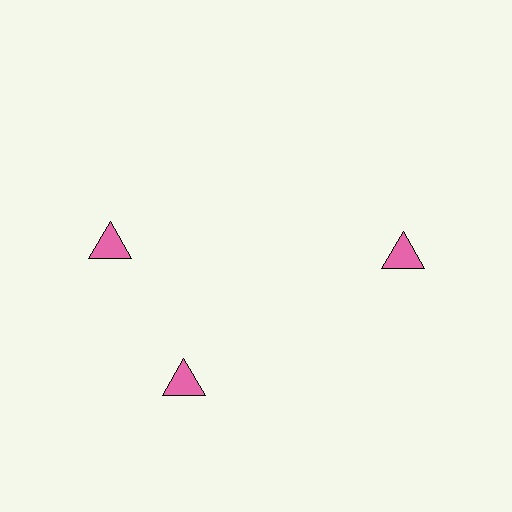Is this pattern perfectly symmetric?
No. The 3 pink triangles are arranged in a ring, but one element near the 11 o'clock position is rotated out of alignment along the ring, breaking the 3-fold rotational symmetry.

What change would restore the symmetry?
The symmetry would be restored by rotating it back into even spacing with its neighbors so that all 3 triangles sit at equal angles and equal distance from the center.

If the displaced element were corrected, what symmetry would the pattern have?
It would have 3-fold rotational symmetry — the pattern would map onto itself every 120 degrees.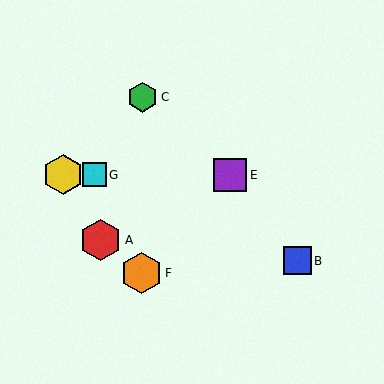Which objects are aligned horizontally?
Objects D, E, G are aligned horizontally.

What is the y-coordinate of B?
Object B is at y≈261.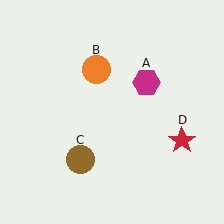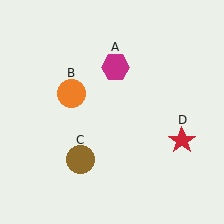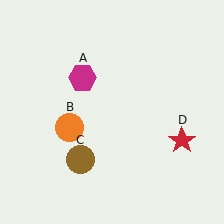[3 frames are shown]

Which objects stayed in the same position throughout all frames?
Brown circle (object C) and red star (object D) remained stationary.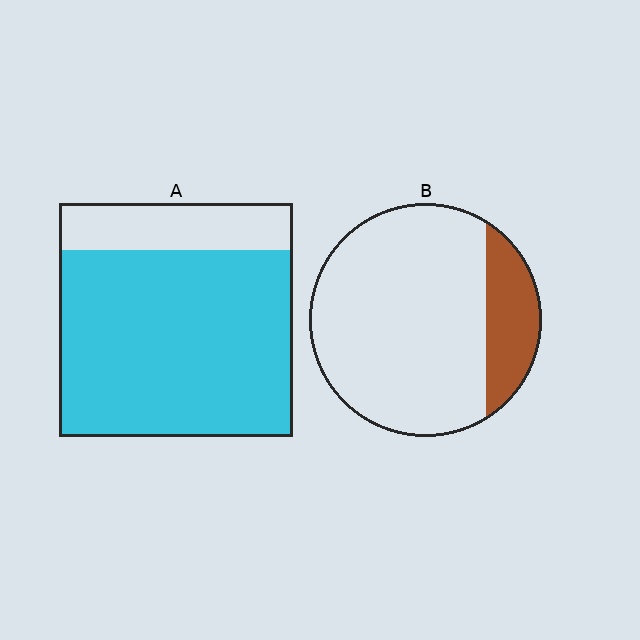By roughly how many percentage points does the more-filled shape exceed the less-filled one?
By roughly 60 percentage points (A over B).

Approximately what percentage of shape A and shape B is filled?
A is approximately 80% and B is approximately 20%.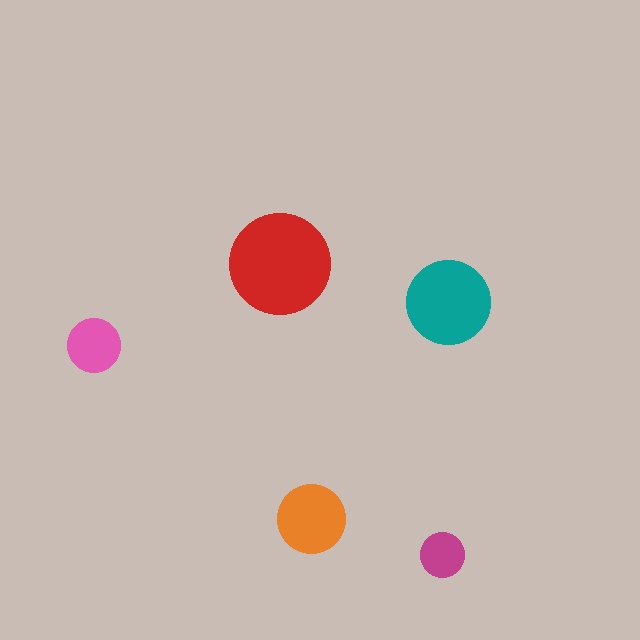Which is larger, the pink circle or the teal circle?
The teal one.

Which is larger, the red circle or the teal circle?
The red one.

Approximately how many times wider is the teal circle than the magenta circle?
About 2 times wider.